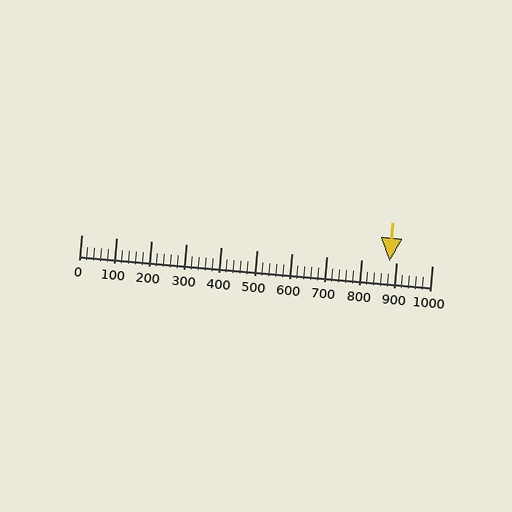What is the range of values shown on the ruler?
The ruler shows values from 0 to 1000.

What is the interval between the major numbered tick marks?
The major tick marks are spaced 100 units apart.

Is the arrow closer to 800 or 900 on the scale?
The arrow is closer to 900.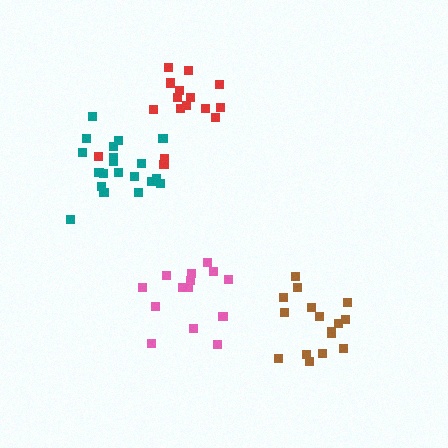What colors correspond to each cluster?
The clusters are colored: pink, red, brown, teal.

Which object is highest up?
The red cluster is topmost.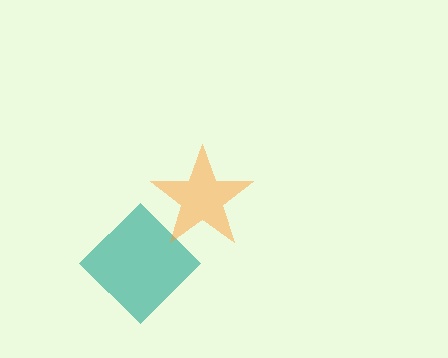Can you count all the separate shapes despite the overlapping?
Yes, there are 2 separate shapes.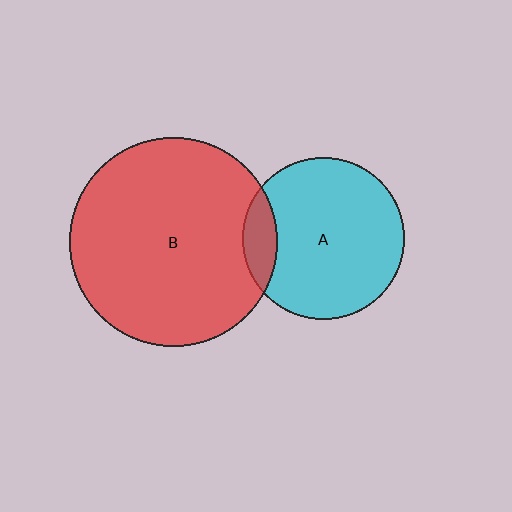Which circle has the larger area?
Circle B (red).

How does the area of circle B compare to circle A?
Approximately 1.7 times.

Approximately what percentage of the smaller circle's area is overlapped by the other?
Approximately 15%.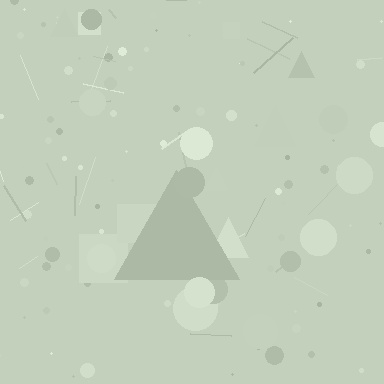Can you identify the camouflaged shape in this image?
The camouflaged shape is a triangle.